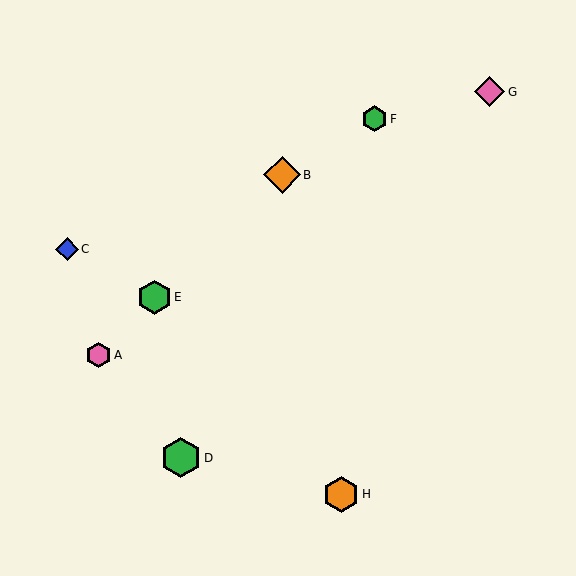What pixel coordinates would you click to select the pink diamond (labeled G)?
Click at (490, 92) to select the pink diamond G.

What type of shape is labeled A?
Shape A is a pink hexagon.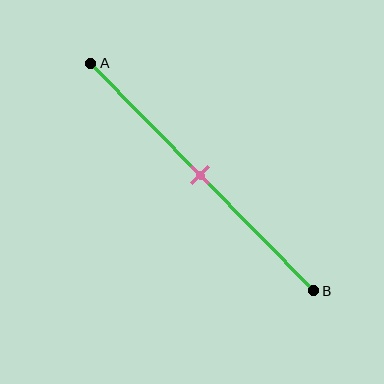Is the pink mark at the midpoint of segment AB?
Yes, the mark is approximately at the midpoint.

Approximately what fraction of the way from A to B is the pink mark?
The pink mark is approximately 50% of the way from A to B.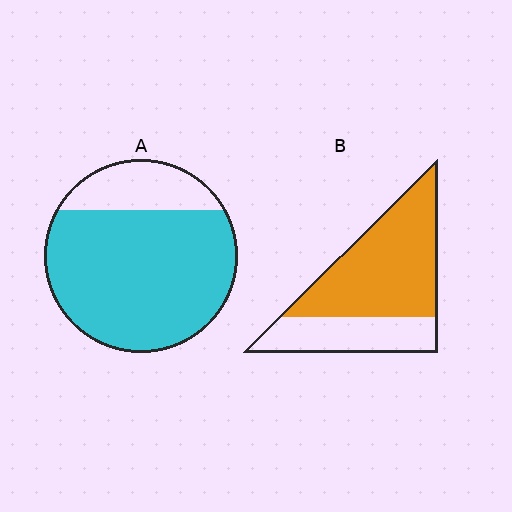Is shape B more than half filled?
Yes.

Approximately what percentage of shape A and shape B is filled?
A is approximately 80% and B is approximately 65%.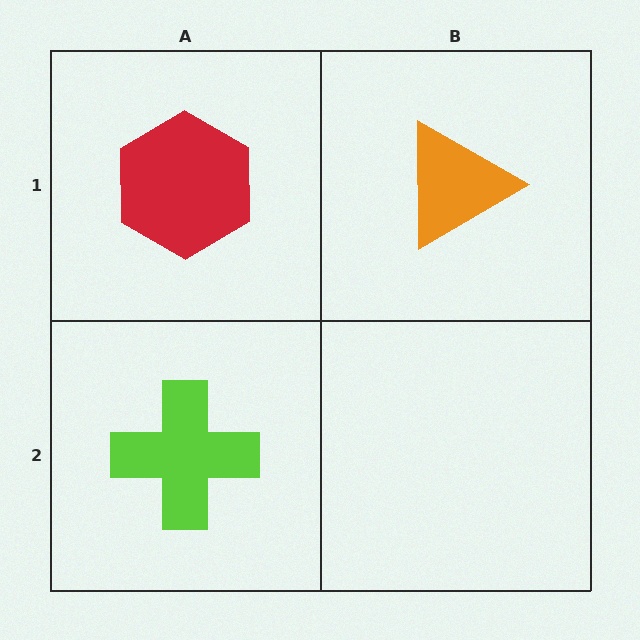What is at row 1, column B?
An orange triangle.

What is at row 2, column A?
A lime cross.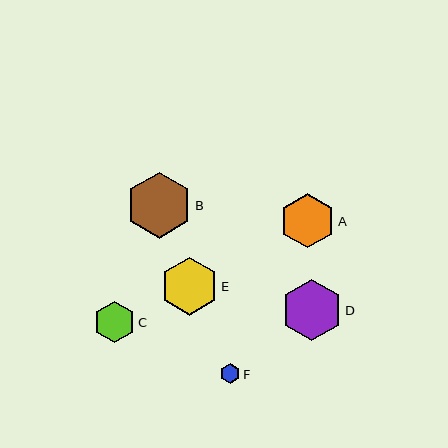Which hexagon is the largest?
Hexagon B is the largest with a size of approximately 66 pixels.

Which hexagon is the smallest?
Hexagon F is the smallest with a size of approximately 20 pixels.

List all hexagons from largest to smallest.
From largest to smallest: B, D, E, A, C, F.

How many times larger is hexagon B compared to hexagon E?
Hexagon B is approximately 1.1 times the size of hexagon E.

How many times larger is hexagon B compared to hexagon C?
Hexagon B is approximately 1.6 times the size of hexagon C.